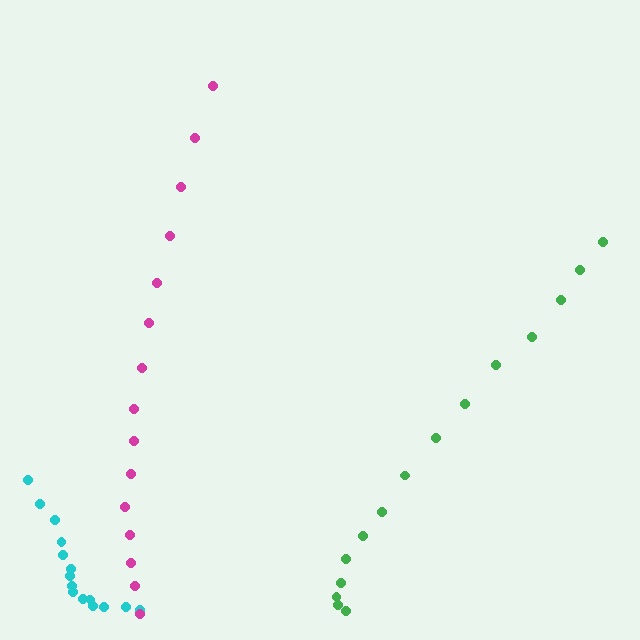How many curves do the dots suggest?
There are 3 distinct paths.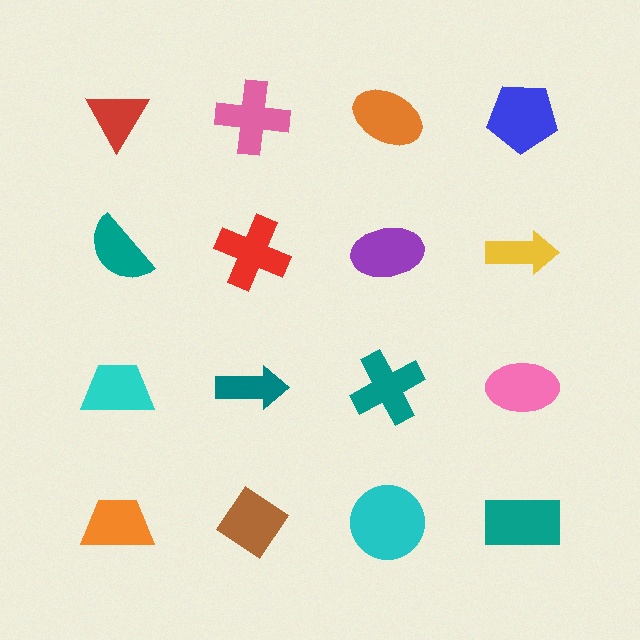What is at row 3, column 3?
A teal cross.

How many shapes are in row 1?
4 shapes.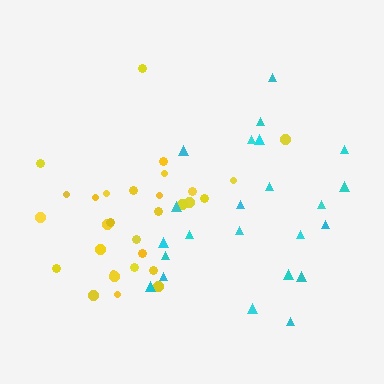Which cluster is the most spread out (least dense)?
Cyan.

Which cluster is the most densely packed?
Yellow.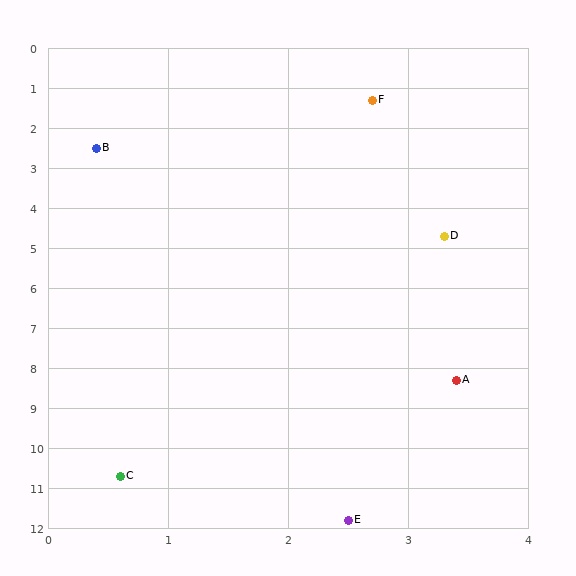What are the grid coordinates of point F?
Point F is at approximately (2.7, 1.3).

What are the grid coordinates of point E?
Point E is at approximately (2.5, 11.8).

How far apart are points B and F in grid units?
Points B and F are about 2.6 grid units apart.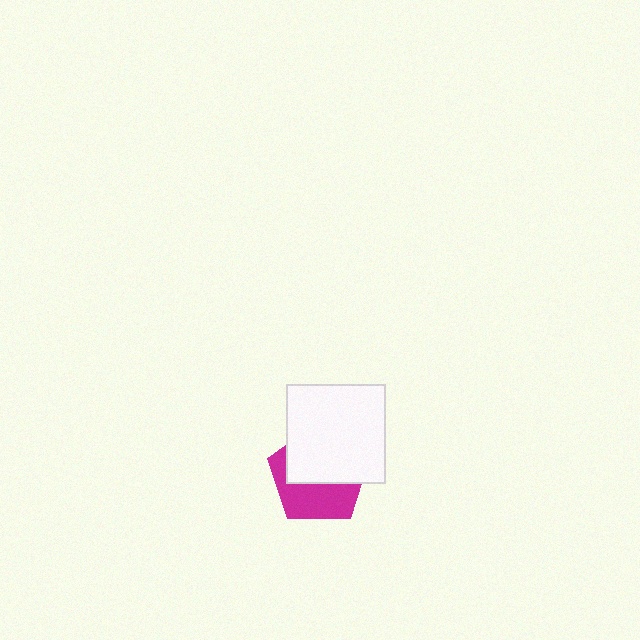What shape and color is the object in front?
The object in front is a white square.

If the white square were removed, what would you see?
You would see the complete magenta pentagon.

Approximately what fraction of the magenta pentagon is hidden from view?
Roughly 54% of the magenta pentagon is hidden behind the white square.